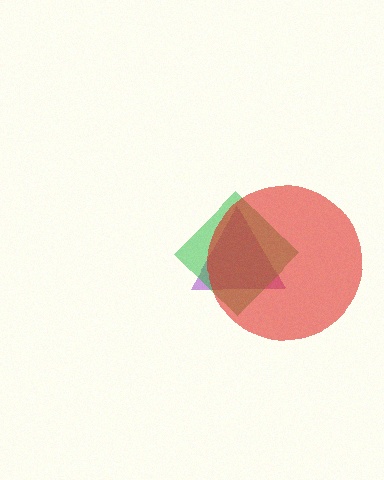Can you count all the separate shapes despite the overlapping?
Yes, there are 3 separate shapes.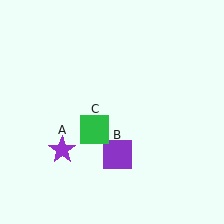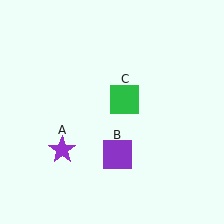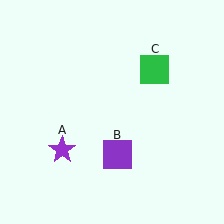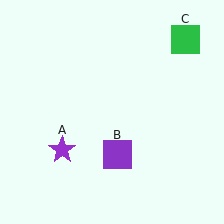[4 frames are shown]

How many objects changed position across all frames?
1 object changed position: green square (object C).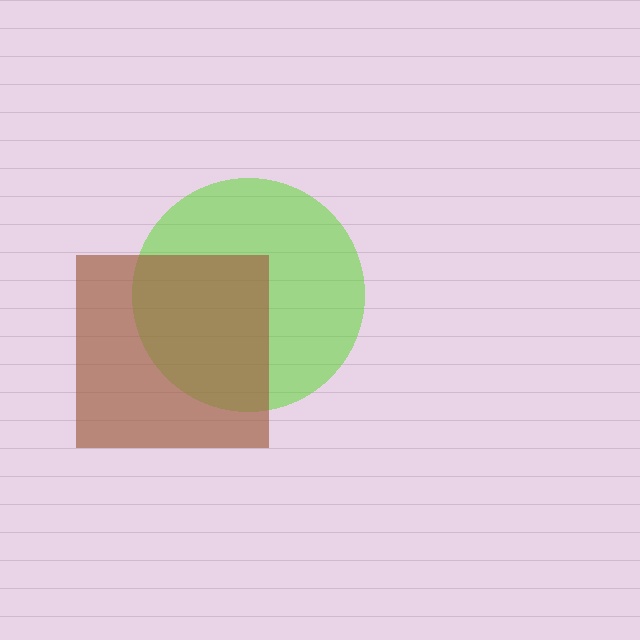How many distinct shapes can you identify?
There are 2 distinct shapes: a lime circle, a brown square.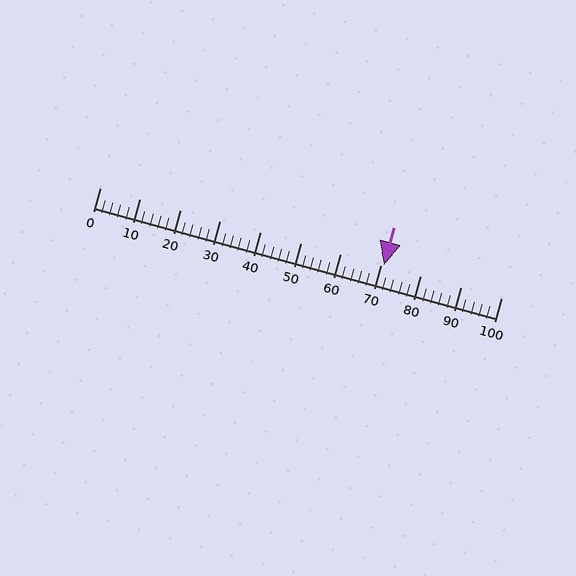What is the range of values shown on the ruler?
The ruler shows values from 0 to 100.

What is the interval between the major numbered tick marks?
The major tick marks are spaced 10 units apart.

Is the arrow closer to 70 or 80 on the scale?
The arrow is closer to 70.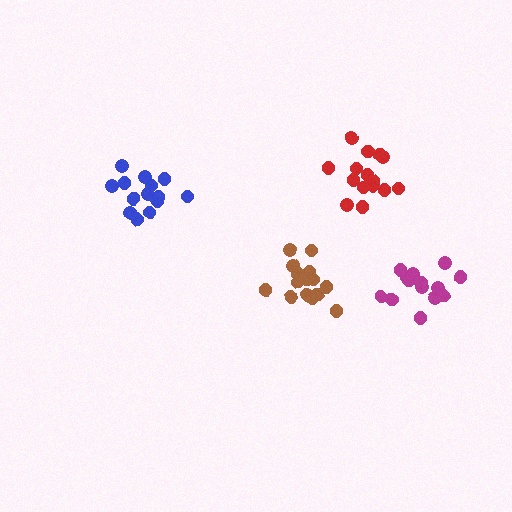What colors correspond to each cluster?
The clusters are colored: blue, red, brown, magenta.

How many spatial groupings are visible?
There are 4 spatial groupings.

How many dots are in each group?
Group 1: 15 dots, Group 2: 16 dots, Group 3: 16 dots, Group 4: 14 dots (61 total).